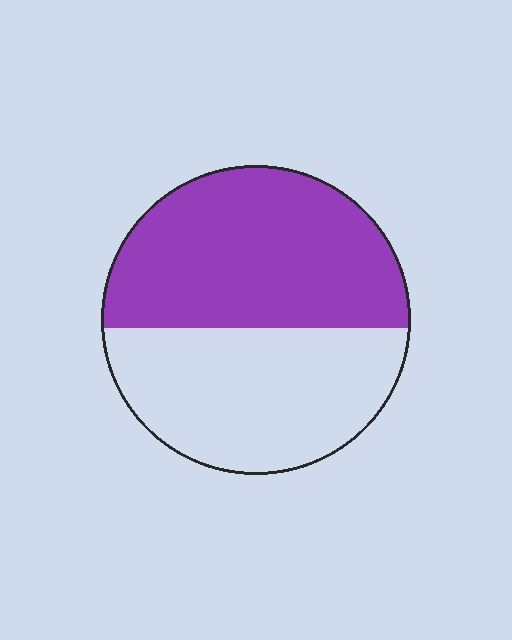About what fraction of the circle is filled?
About one half (1/2).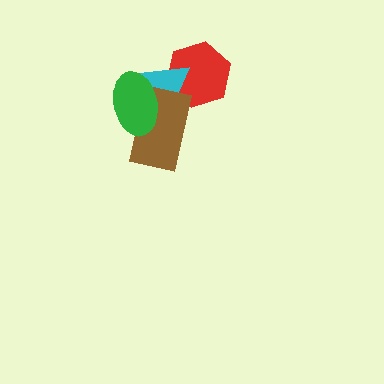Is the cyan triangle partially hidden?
Yes, it is partially covered by another shape.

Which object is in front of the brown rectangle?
The green ellipse is in front of the brown rectangle.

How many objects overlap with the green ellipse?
2 objects overlap with the green ellipse.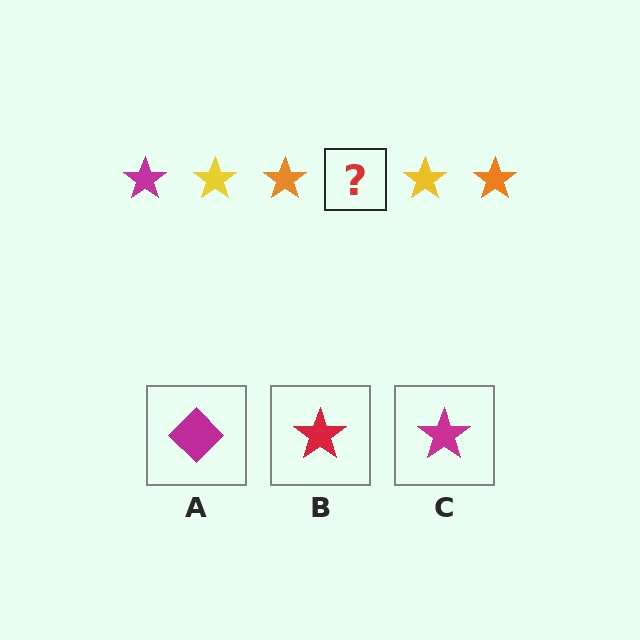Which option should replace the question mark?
Option C.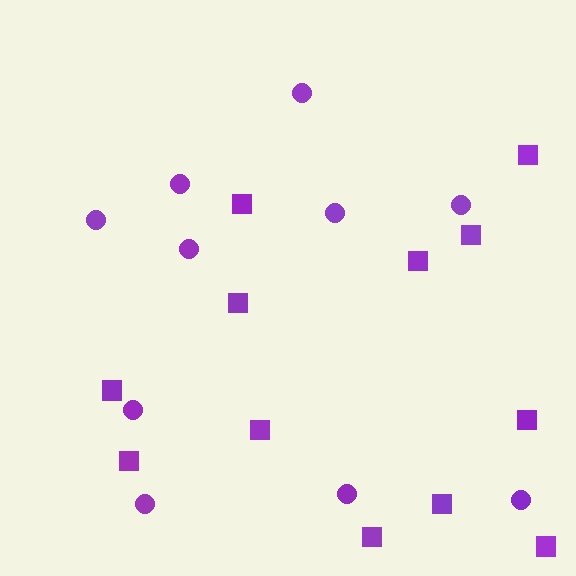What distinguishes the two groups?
There are 2 groups: one group of squares (12) and one group of circles (10).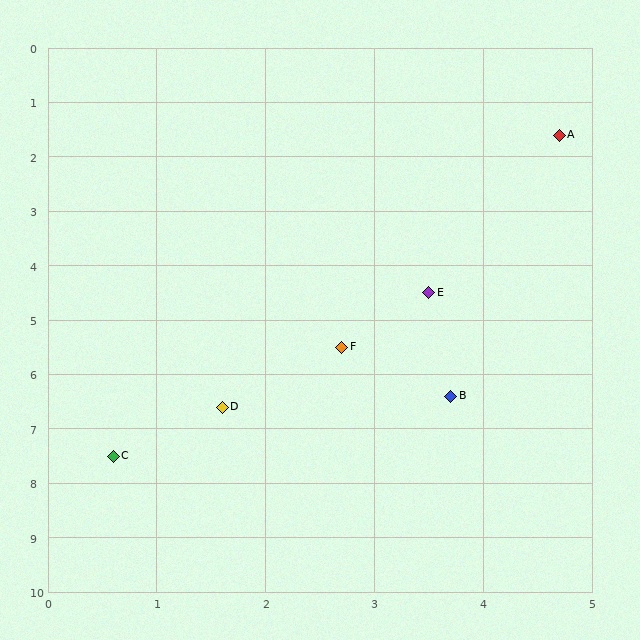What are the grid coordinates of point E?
Point E is at approximately (3.5, 4.5).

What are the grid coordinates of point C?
Point C is at approximately (0.6, 7.5).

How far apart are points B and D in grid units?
Points B and D are about 2.1 grid units apart.